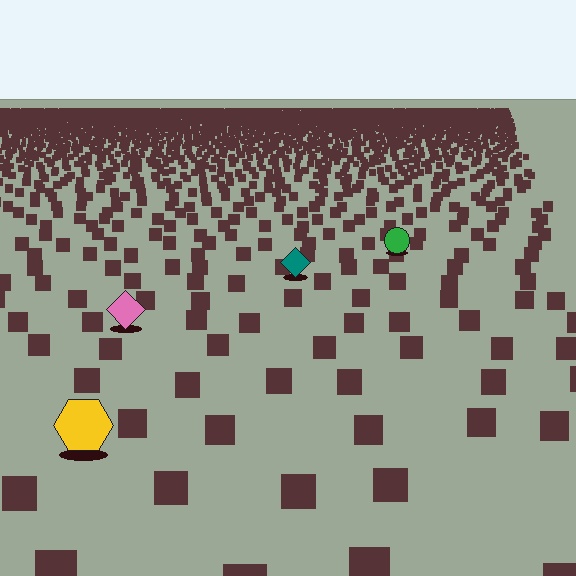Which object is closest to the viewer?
The yellow hexagon is closest. The texture marks near it are larger and more spread out.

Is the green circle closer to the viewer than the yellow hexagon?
No. The yellow hexagon is closer — you can tell from the texture gradient: the ground texture is coarser near it.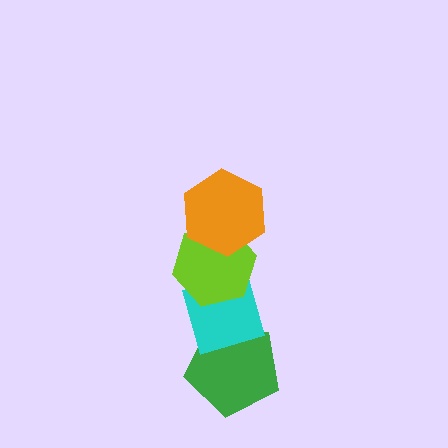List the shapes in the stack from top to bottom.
From top to bottom: the orange hexagon, the lime hexagon, the cyan diamond, the green pentagon.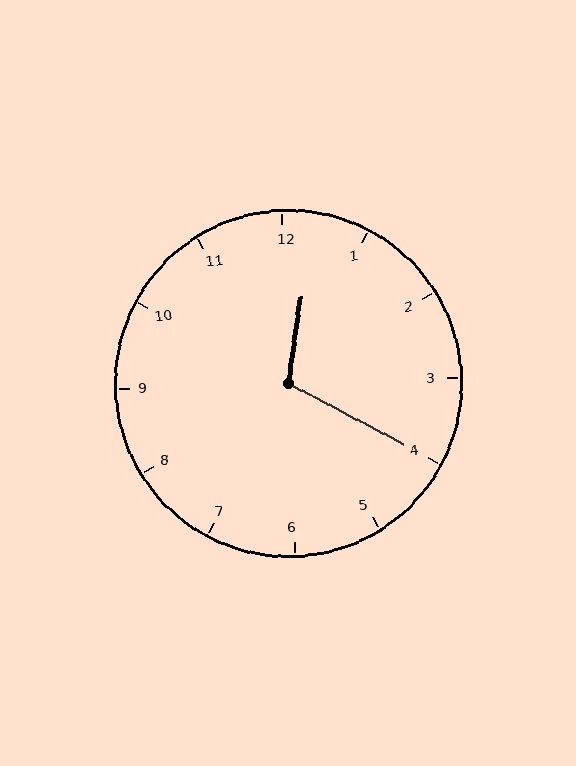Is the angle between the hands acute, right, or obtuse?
It is obtuse.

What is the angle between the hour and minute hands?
Approximately 110 degrees.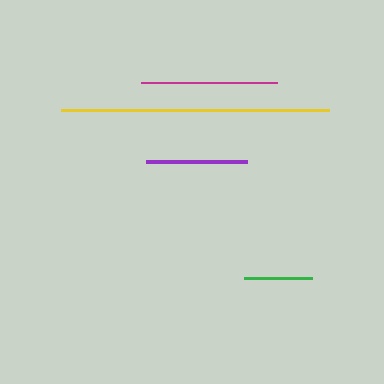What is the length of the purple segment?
The purple segment is approximately 101 pixels long.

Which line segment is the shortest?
The green line is the shortest at approximately 68 pixels.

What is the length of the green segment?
The green segment is approximately 68 pixels long.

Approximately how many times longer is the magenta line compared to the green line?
The magenta line is approximately 2.0 times the length of the green line.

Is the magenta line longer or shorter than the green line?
The magenta line is longer than the green line.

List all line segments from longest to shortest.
From longest to shortest: yellow, magenta, purple, green.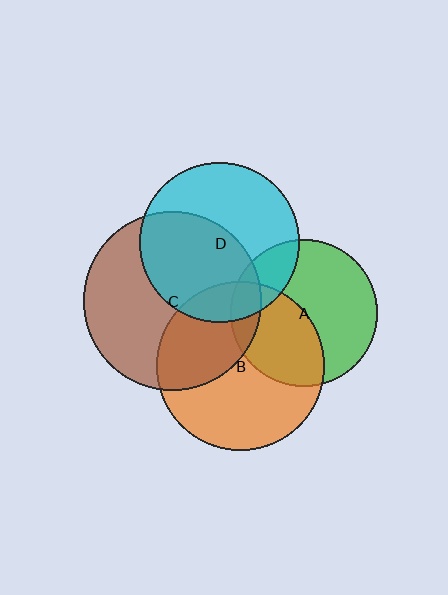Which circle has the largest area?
Circle C (brown).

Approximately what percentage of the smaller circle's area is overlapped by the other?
Approximately 50%.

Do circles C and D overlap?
Yes.